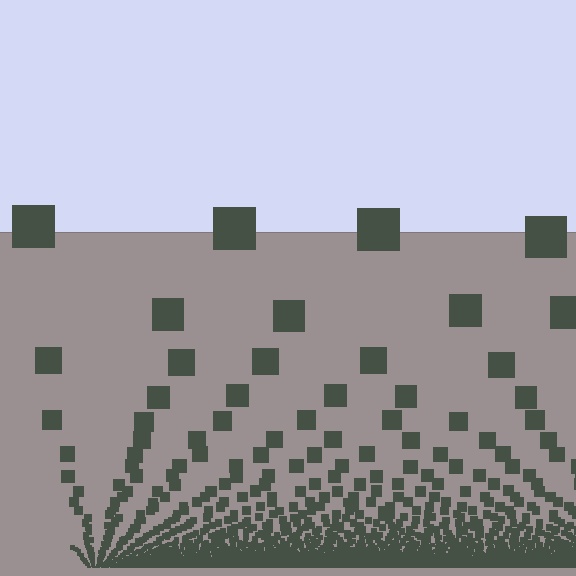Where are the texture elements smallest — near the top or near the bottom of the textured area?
Near the bottom.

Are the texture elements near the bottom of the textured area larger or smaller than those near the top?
Smaller. The gradient is inverted — elements near the bottom are smaller and denser.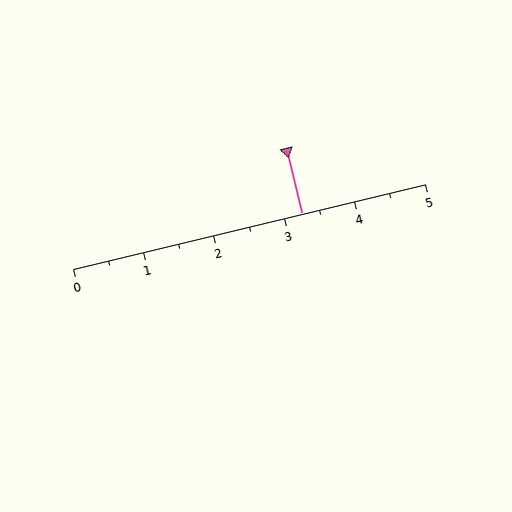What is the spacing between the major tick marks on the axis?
The major ticks are spaced 1 apart.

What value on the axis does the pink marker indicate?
The marker indicates approximately 3.2.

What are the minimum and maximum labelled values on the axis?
The axis runs from 0 to 5.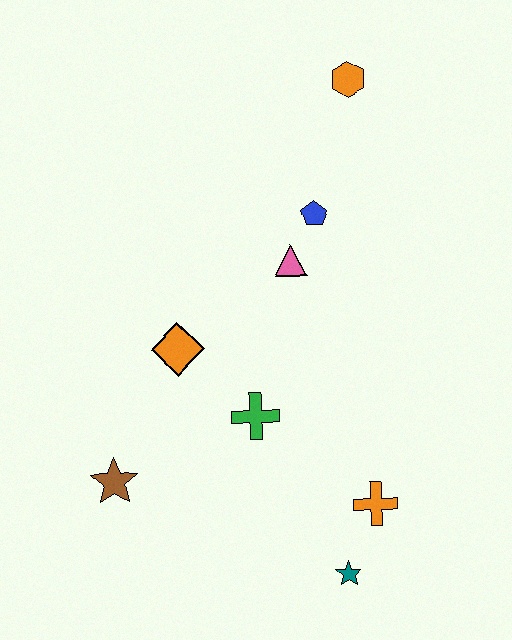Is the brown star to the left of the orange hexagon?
Yes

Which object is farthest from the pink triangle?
The teal star is farthest from the pink triangle.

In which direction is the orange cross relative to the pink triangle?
The orange cross is below the pink triangle.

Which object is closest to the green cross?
The orange diamond is closest to the green cross.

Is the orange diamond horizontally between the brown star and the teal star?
Yes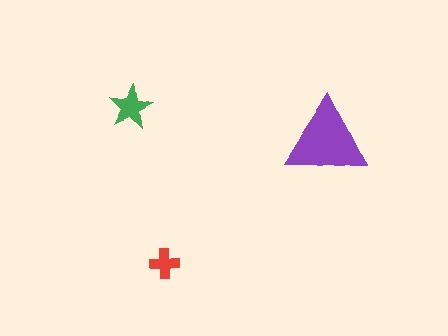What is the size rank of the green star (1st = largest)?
2nd.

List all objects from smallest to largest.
The red cross, the green star, the purple triangle.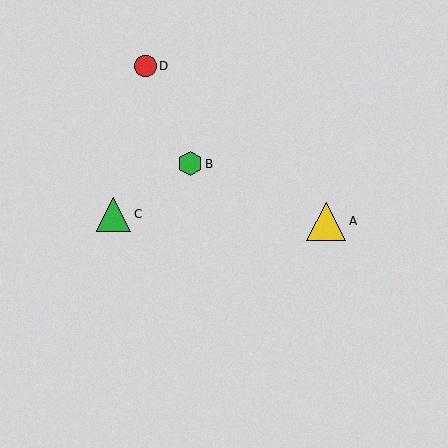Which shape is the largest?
The yellow triangle (labeled A) is the largest.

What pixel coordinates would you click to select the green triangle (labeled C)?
Click at (114, 214) to select the green triangle C.